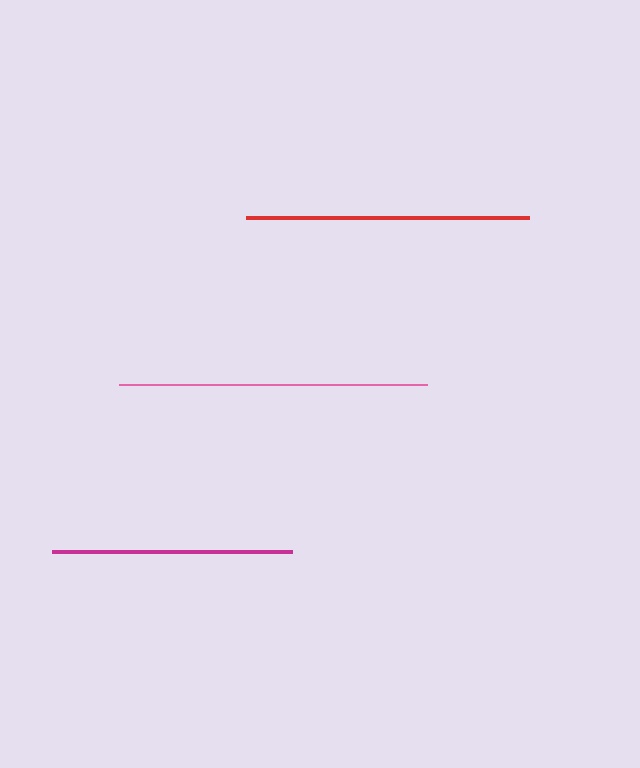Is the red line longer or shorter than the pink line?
The pink line is longer than the red line.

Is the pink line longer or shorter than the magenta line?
The pink line is longer than the magenta line.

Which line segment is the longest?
The pink line is the longest at approximately 308 pixels.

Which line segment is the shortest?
The magenta line is the shortest at approximately 240 pixels.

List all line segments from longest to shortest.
From longest to shortest: pink, red, magenta.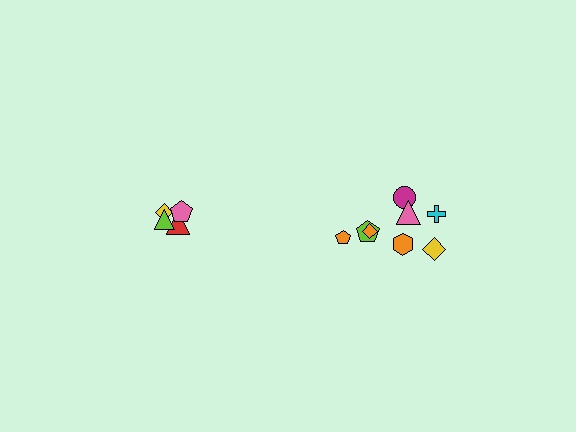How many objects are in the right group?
There are 8 objects.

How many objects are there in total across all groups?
There are 12 objects.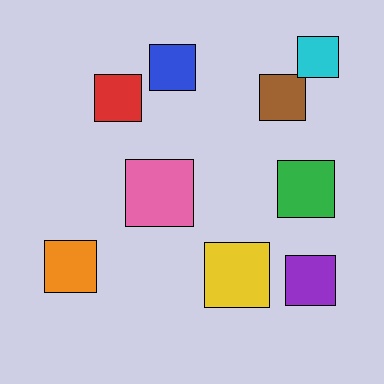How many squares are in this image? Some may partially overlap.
There are 9 squares.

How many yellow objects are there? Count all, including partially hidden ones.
There is 1 yellow object.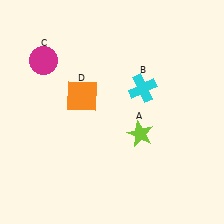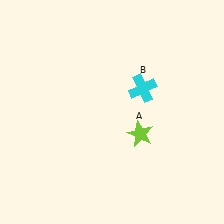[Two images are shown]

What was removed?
The orange square (D), the magenta circle (C) were removed in Image 2.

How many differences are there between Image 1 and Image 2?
There are 2 differences between the two images.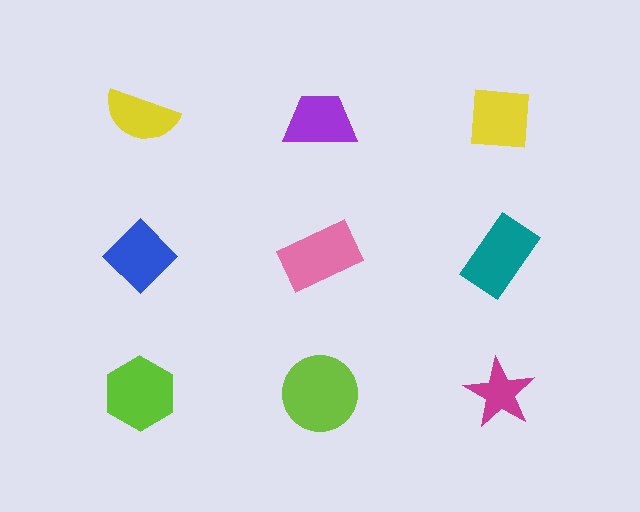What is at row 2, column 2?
A pink rectangle.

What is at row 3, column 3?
A magenta star.